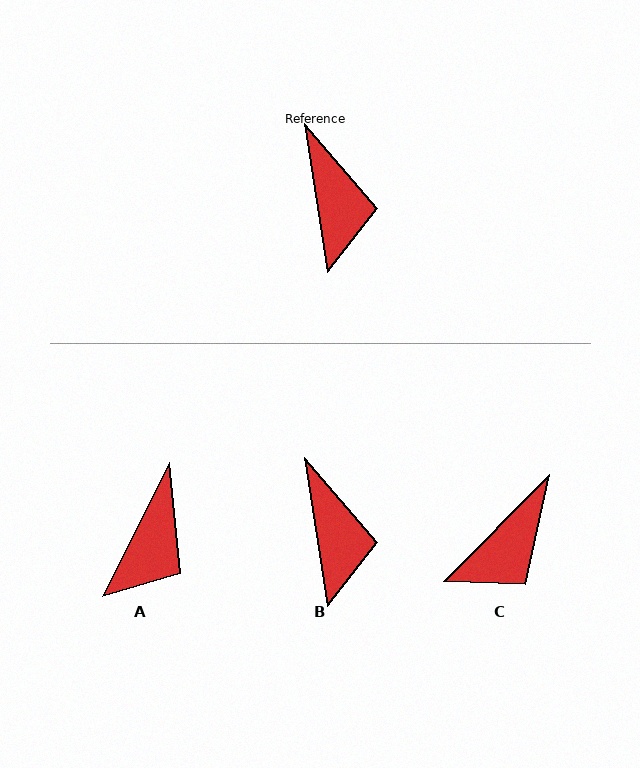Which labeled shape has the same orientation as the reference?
B.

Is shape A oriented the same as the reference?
No, it is off by about 36 degrees.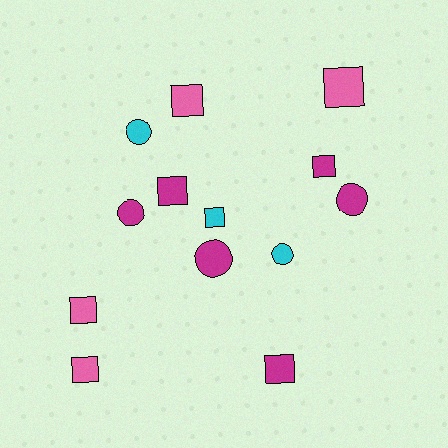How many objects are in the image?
There are 13 objects.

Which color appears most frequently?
Magenta, with 6 objects.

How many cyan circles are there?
There are 2 cyan circles.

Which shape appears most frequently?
Square, with 8 objects.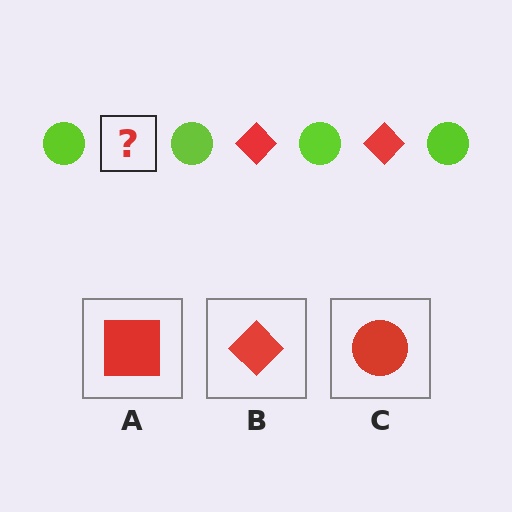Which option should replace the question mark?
Option B.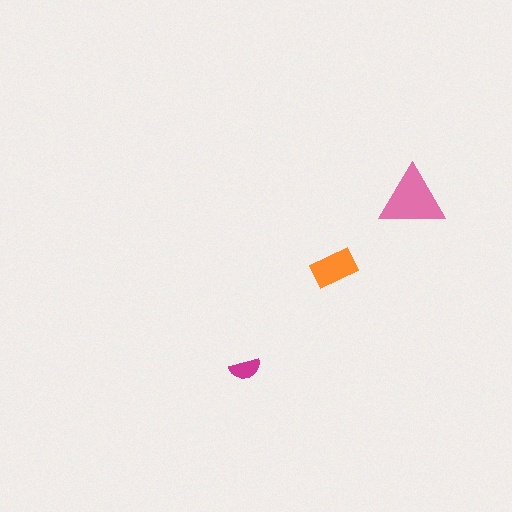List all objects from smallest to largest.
The magenta semicircle, the orange rectangle, the pink triangle.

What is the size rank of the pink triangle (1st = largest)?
1st.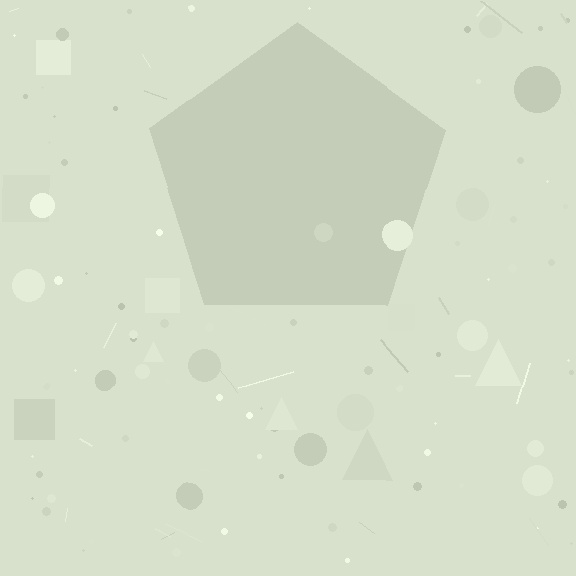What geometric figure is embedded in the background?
A pentagon is embedded in the background.